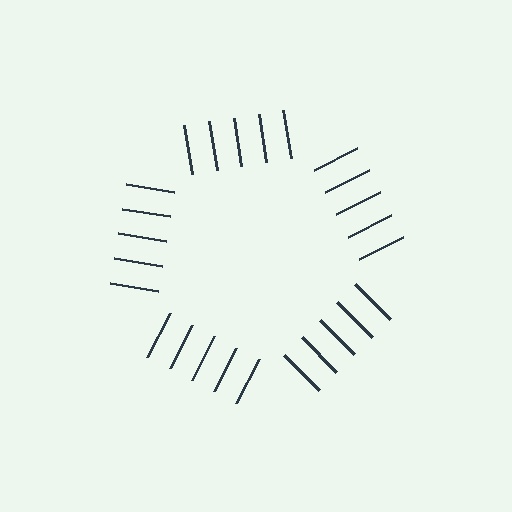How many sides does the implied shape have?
5 sides — the line-ends trace a pentagon.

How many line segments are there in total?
25 — 5 along each of the 5 edges.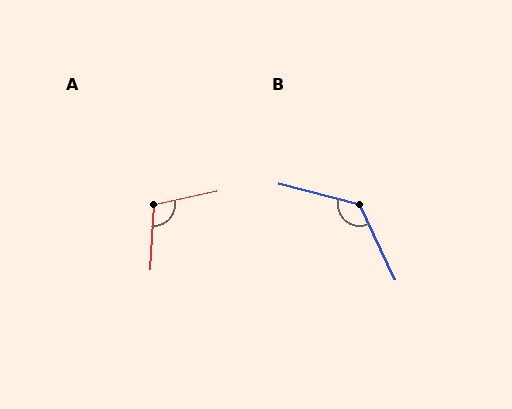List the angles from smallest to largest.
A (106°), B (130°).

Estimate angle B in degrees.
Approximately 130 degrees.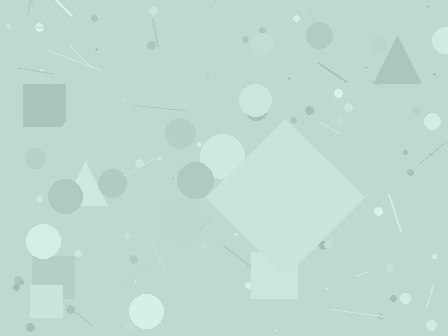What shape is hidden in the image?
A diamond is hidden in the image.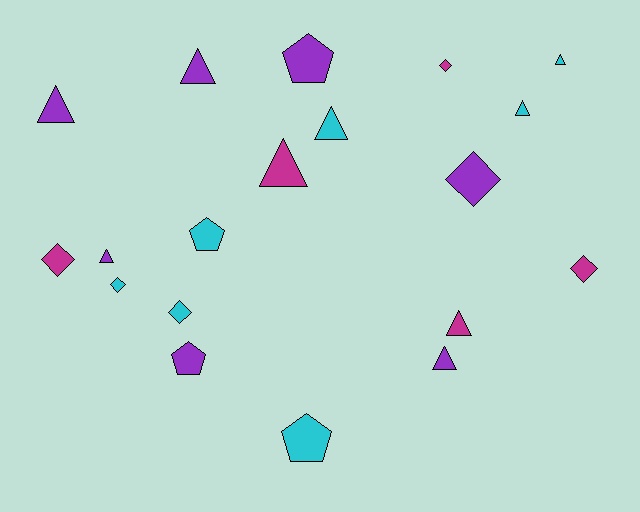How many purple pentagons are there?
There are 2 purple pentagons.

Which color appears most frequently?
Cyan, with 7 objects.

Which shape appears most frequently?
Triangle, with 9 objects.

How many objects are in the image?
There are 19 objects.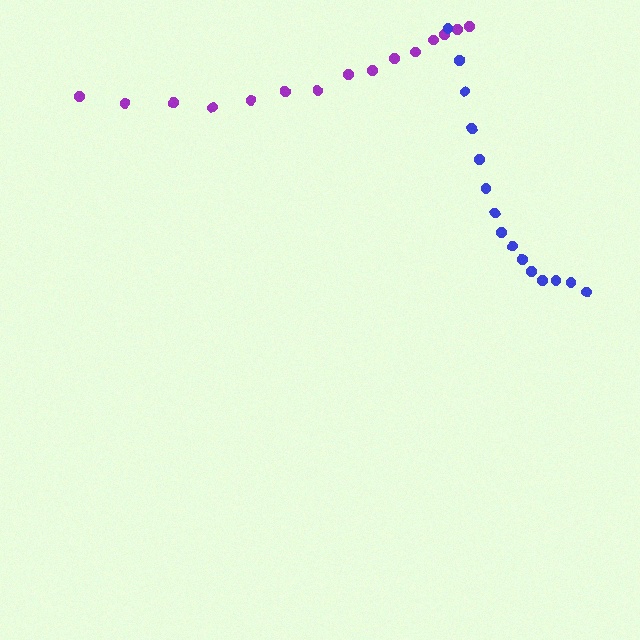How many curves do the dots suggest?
There are 2 distinct paths.